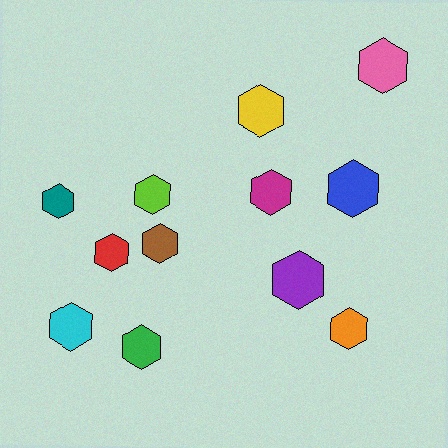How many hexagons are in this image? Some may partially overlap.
There are 12 hexagons.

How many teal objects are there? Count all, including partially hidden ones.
There is 1 teal object.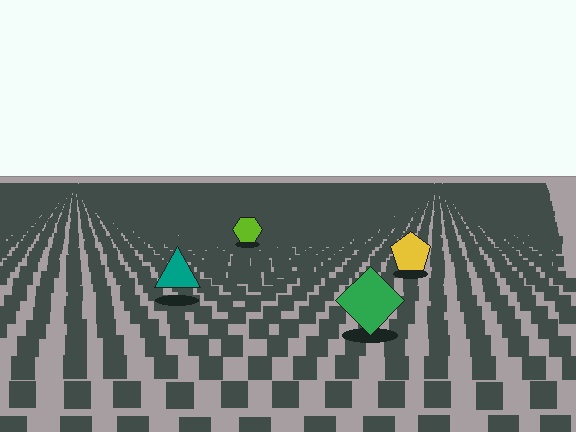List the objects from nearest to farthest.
From nearest to farthest: the green diamond, the teal triangle, the yellow pentagon, the lime hexagon.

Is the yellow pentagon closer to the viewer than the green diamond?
No. The green diamond is closer — you can tell from the texture gradient: the ground texture is coarser near it.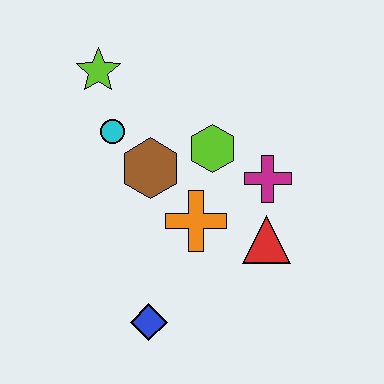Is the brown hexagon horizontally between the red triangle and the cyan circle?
Yes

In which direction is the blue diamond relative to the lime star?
The blue diamond is below the lime star.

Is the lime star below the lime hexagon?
No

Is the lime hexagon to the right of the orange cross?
Yes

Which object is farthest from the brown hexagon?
The blue diamond is farthest from the brown hexagon.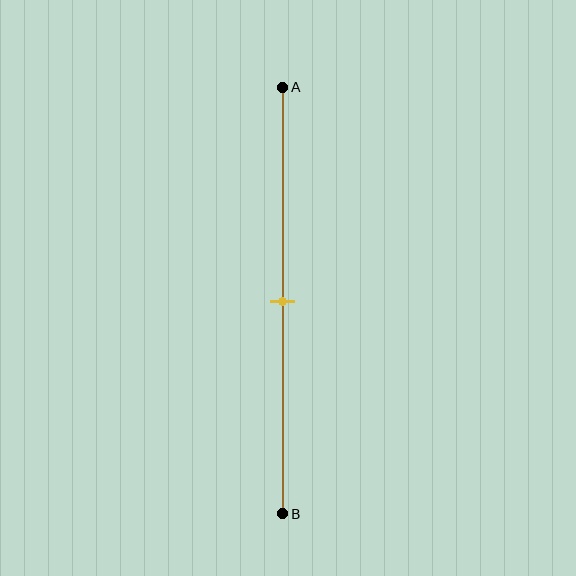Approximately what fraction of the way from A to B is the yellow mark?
The yellow mark is approximately 50% of the way from A to B.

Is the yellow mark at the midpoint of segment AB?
Yes, the mark is approximately at the midpoint.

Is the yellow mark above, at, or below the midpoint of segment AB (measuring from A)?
The yellow mark is approximately at the midpoint of segment AB.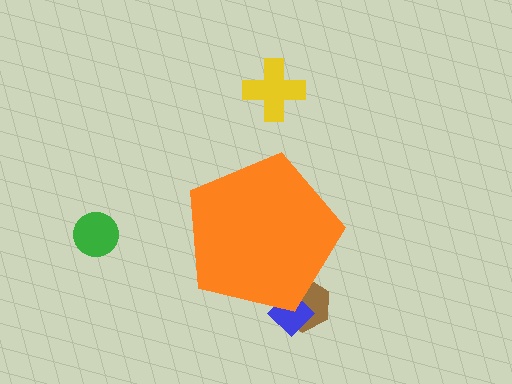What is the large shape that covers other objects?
An orange pentagon.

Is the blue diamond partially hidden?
Yes, the blue diamond is partially hidden behind the orange pentagon.